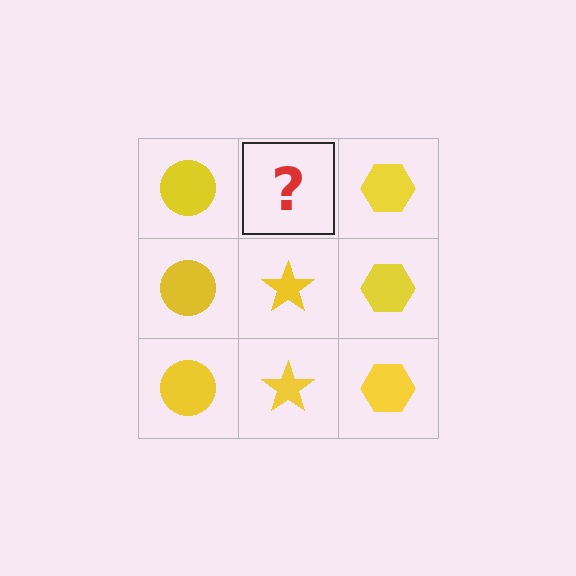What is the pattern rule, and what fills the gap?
The rule is that each column has a consistent shape. The gap should be filled with a yellow star.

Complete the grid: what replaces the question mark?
The question mark should be replaced with a yellow star.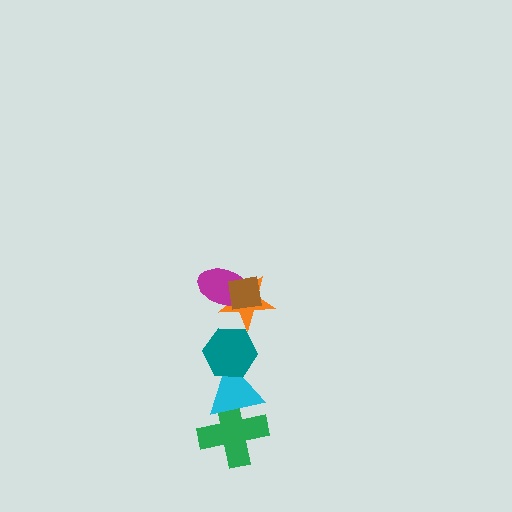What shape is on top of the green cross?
The cyan triangle is on top of the green cross.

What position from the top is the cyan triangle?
The cyan triangle is 5th from the top.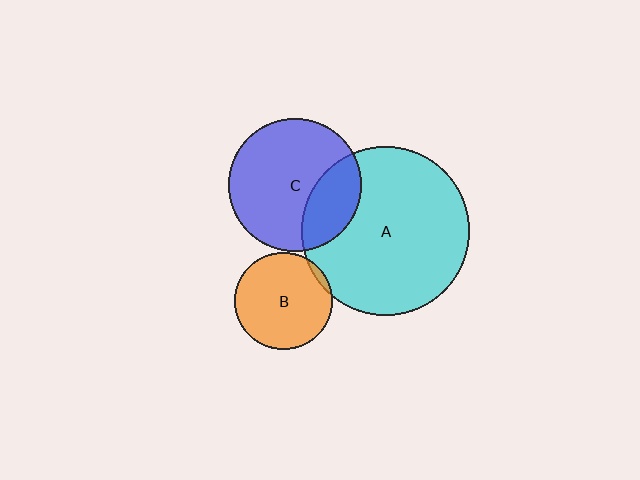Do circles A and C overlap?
Yes.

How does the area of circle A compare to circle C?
Approximately 1.6 times.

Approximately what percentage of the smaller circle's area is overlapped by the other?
Approximately 25%.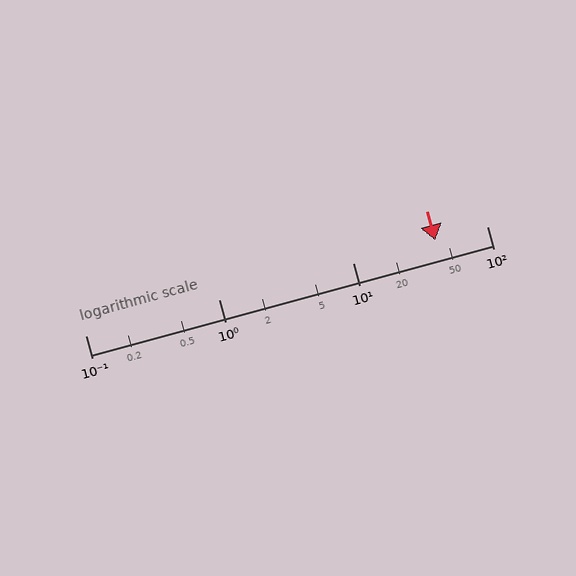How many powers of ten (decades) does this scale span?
The scale spans 3 decades, from 0.1 to 100.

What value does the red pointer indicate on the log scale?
The pointer indicates approximately 41.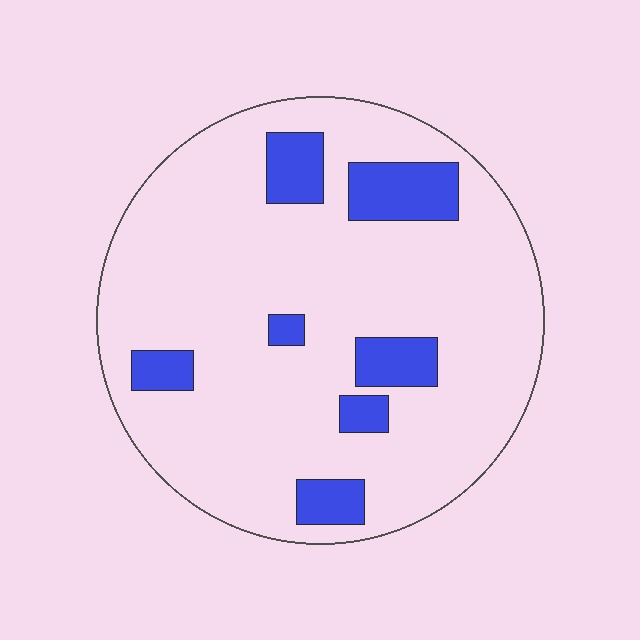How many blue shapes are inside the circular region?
7.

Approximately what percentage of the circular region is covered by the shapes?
Approximately 15%.